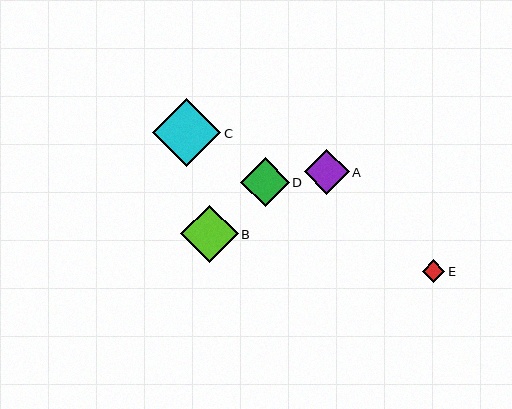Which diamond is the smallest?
Diamond E is the smallest with a size of approximately 23 pixels.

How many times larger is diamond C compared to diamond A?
Diamond C is approximately 1.5 times the size of diamond A.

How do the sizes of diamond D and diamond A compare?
Diamond D and diamond A are approximately the same size.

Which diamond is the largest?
Diamond C is the largest with a size of approximately 68 pixels.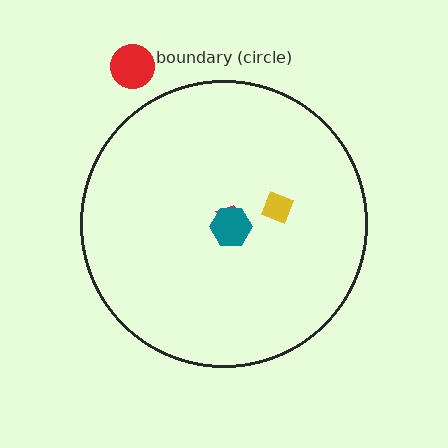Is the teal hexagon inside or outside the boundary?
Inside.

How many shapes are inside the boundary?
3 inside, 1 outside.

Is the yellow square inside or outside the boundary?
Inside.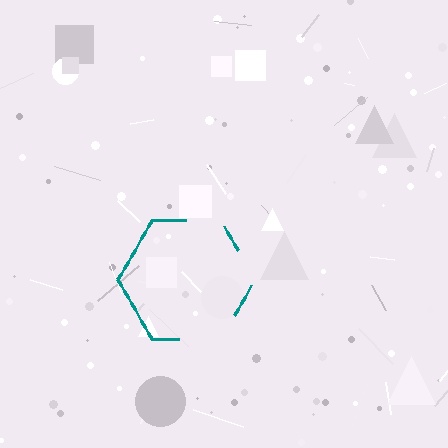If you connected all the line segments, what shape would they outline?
They would outline a hexagon.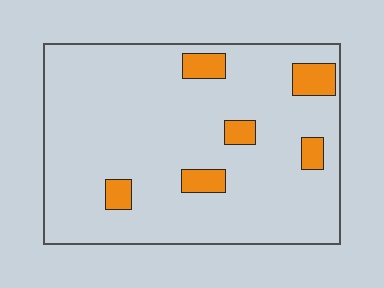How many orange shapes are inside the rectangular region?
6.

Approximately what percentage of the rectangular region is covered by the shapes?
Approximately 10%.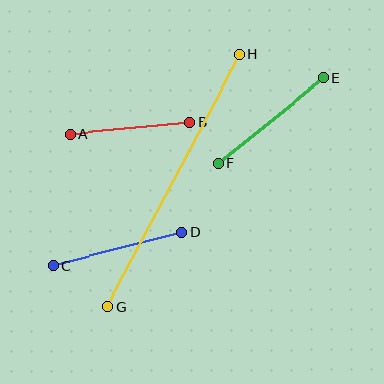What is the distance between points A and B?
The distance is approximately 120 pixels.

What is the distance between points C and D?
The distance is approximately 133 pixels.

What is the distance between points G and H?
The distance is approximately 286 pixels.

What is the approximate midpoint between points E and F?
The midpoint is at approximately (271, 121) pixels.